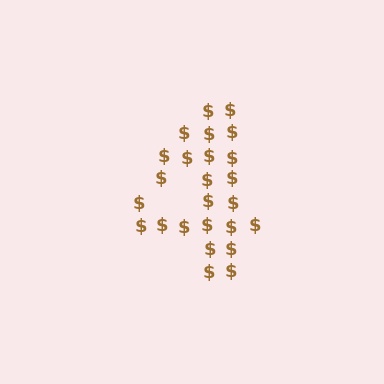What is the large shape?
The large shape is the digit 4.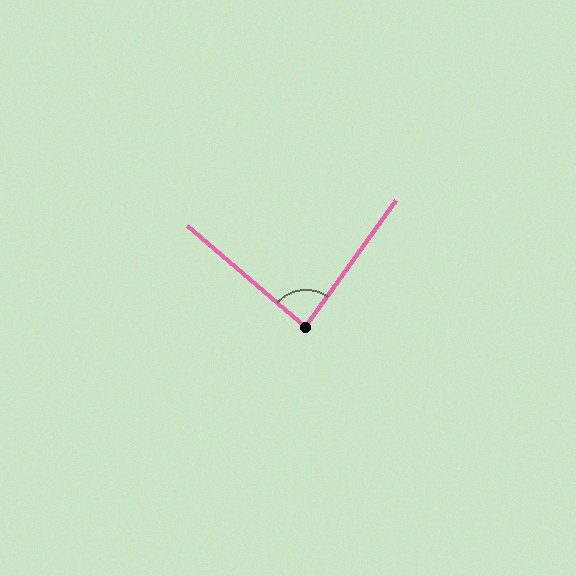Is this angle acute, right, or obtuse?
It is acute.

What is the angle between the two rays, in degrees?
Approximately 85 degrees.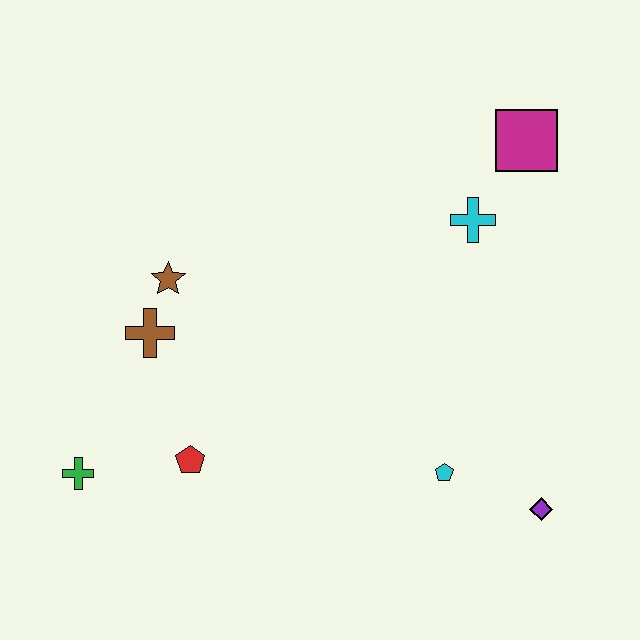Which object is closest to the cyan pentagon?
The purple diamond is closest to the cyan pentagon.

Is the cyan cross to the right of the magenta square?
No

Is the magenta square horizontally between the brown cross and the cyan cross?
No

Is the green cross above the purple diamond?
Yes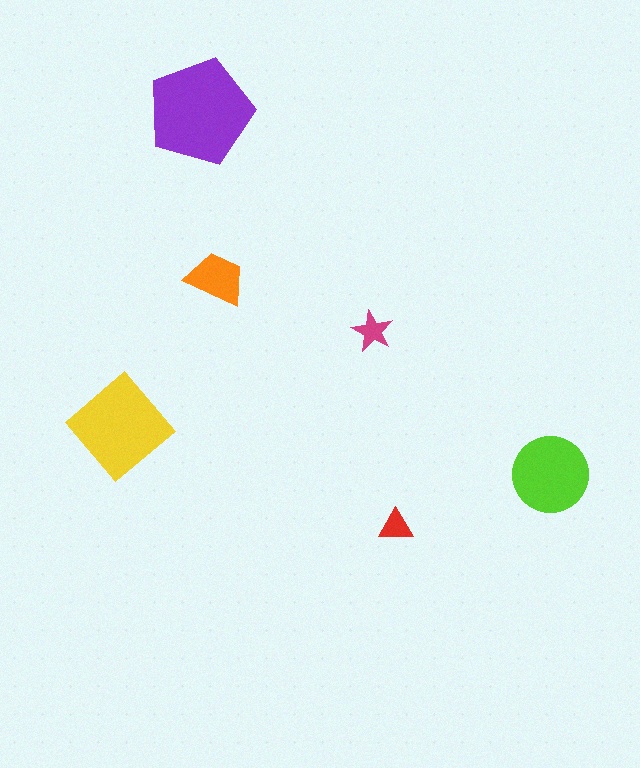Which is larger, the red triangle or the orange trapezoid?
The orange trapezoid.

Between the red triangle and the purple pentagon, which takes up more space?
The purple pentagon.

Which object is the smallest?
The red triangle.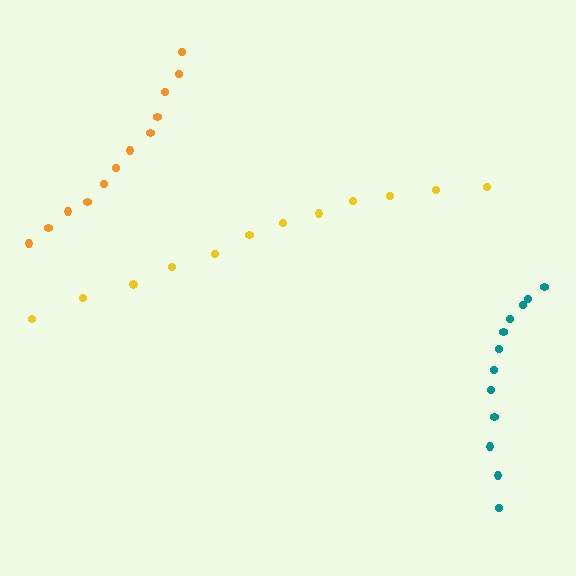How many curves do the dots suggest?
There are 3 distinct paths.